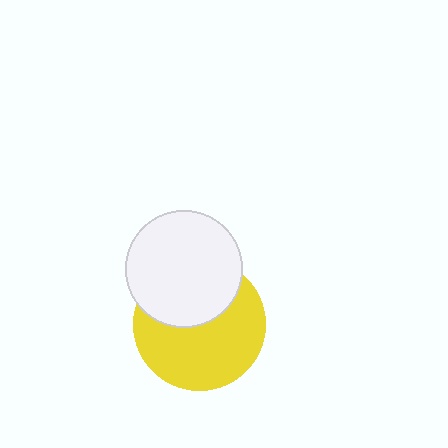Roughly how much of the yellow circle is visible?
About half of it is visible (roughly 61%).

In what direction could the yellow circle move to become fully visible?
The yellow circle could move down. That would shift it out from behind the white circle entirely.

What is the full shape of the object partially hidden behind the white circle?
The partially hidden object is a yellow circle.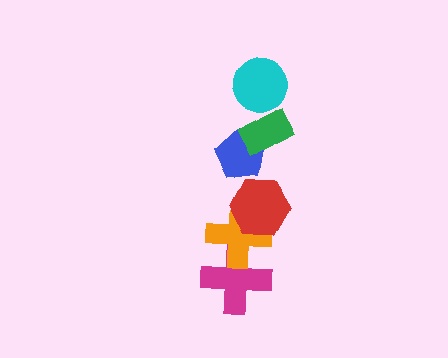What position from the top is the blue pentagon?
The blue pentagon is 3rd from the top.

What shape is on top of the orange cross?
The red hexagon is on top of the orange cross.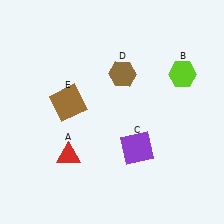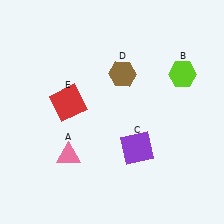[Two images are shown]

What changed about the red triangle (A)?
In Image 1, A is red. In Image 2, it changed to pink.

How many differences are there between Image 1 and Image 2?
There are 2 differences between the two images.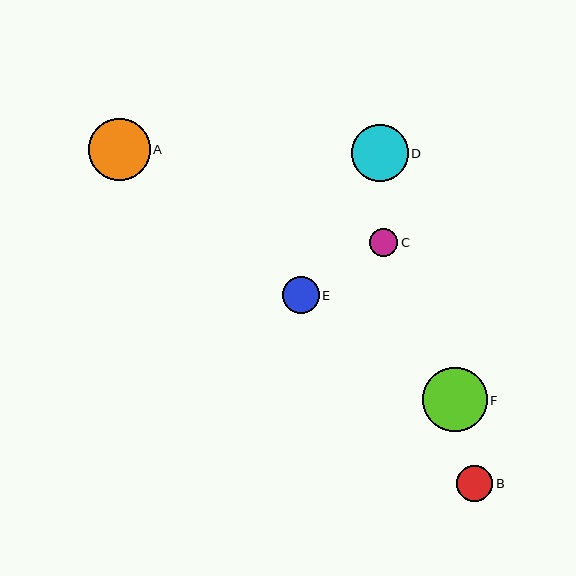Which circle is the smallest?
Circle C is the smallest with a size of approximately 28 pixels.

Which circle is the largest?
Circle F is the largest with a size of approximately 64 pixels.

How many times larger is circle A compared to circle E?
Circle A is approximately 1.7 times the size of circle E.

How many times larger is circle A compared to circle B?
Circle A is approximately 1.7 times the size of circle B.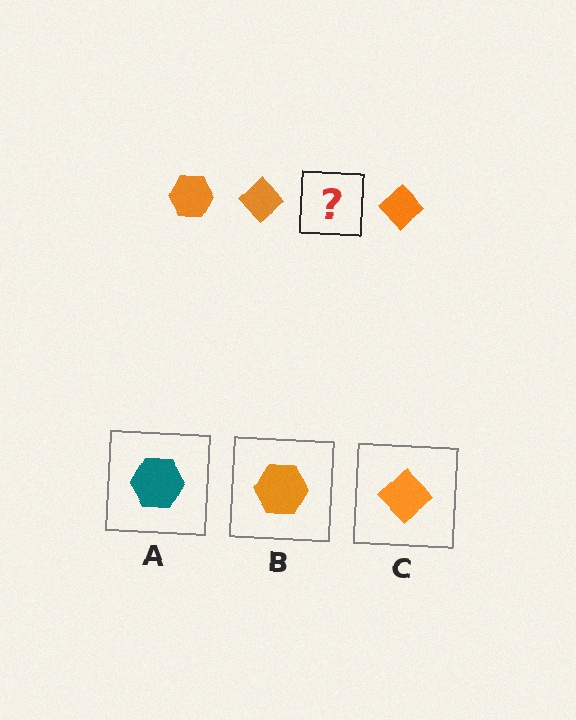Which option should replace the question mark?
Option B.